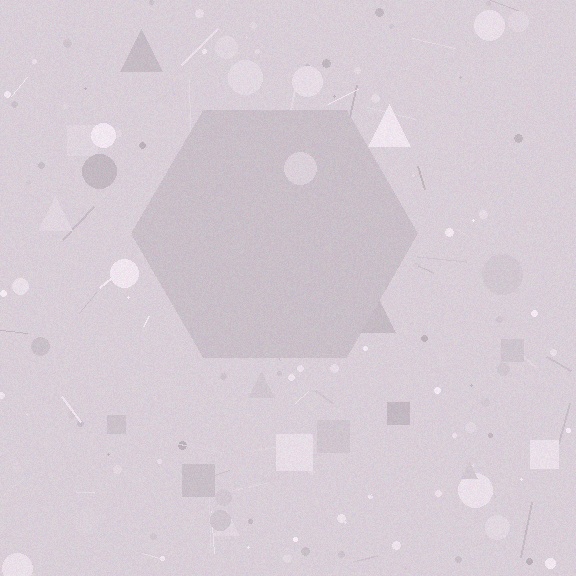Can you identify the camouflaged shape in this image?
The camouflaged shape is a hexagon.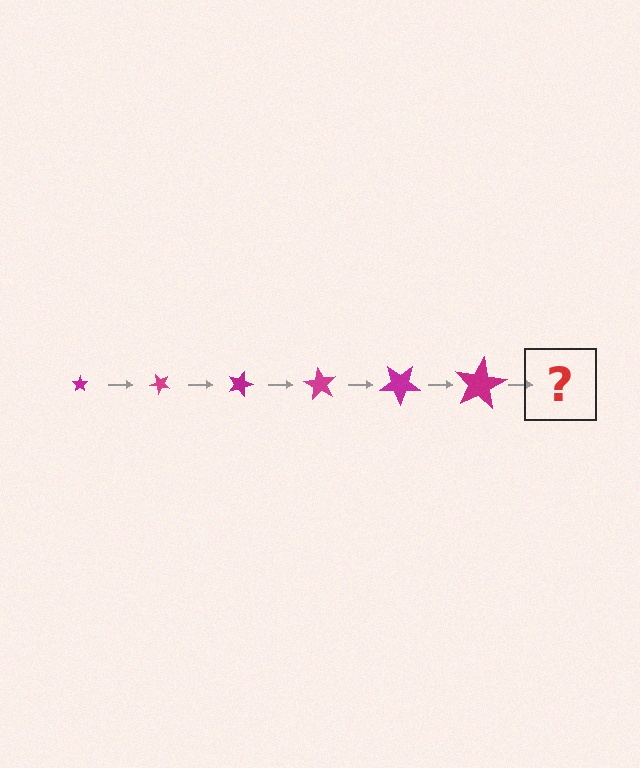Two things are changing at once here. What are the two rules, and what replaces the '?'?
The two rules are that the star grows larger each step and it rotates 45 degrees each step. The '?' should be a star, larger than the previous one and rotated 270 degrees from the start.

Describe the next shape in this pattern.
It should be a star, larger than the previous one and rotated 270 degrees from the start.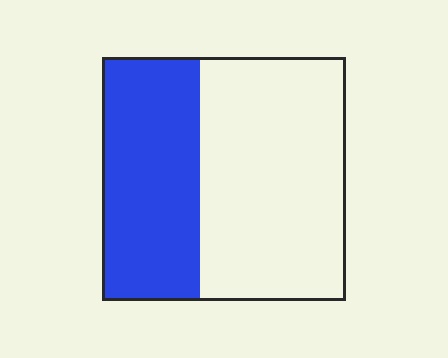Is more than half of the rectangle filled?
No.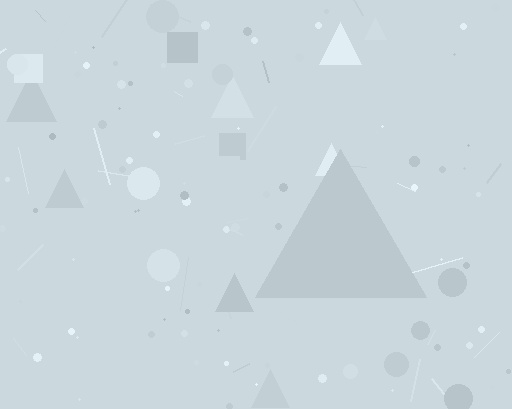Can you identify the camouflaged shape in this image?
The camouflaged shape is a triangle.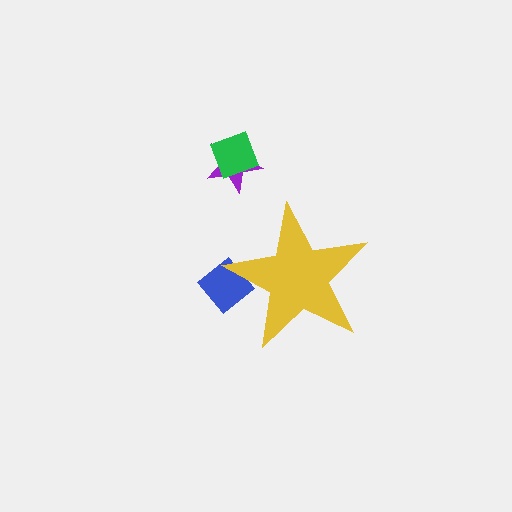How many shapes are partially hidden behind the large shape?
1 shape is partially hidden.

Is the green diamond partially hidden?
No, the green diamond is fully visible.